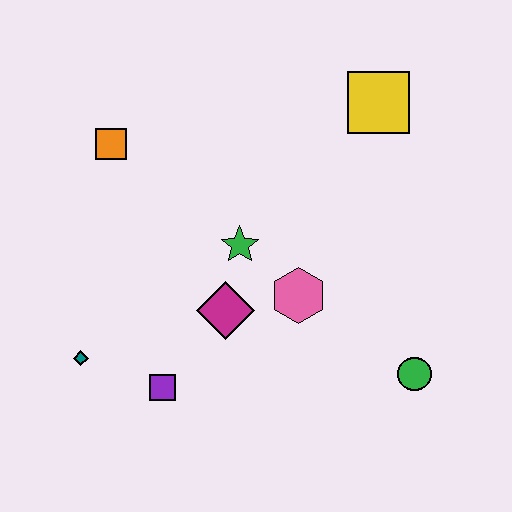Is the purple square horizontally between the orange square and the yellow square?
Yes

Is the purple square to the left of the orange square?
No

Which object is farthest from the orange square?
The green circle is farthest from the orange square.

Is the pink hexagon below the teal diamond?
No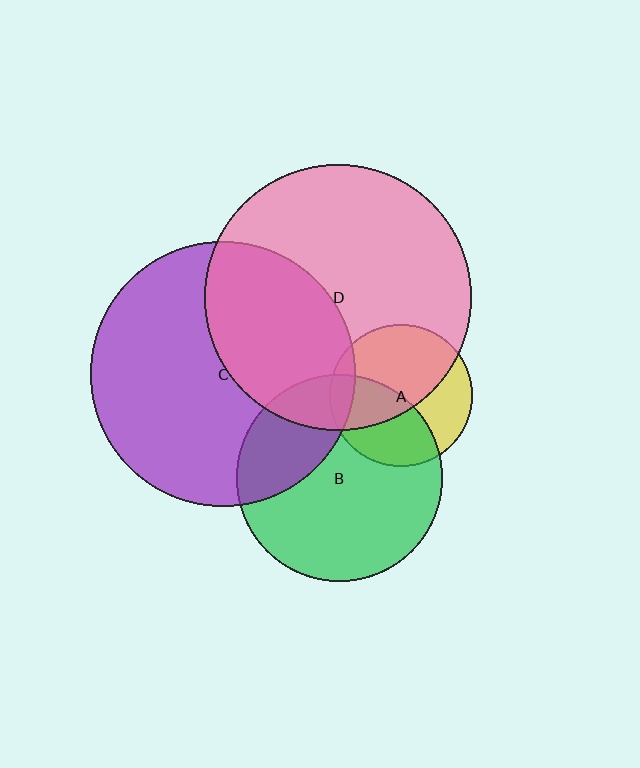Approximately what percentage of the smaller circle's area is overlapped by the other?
Approximately 10%.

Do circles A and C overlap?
Yes.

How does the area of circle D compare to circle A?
Approximately 3.5 times.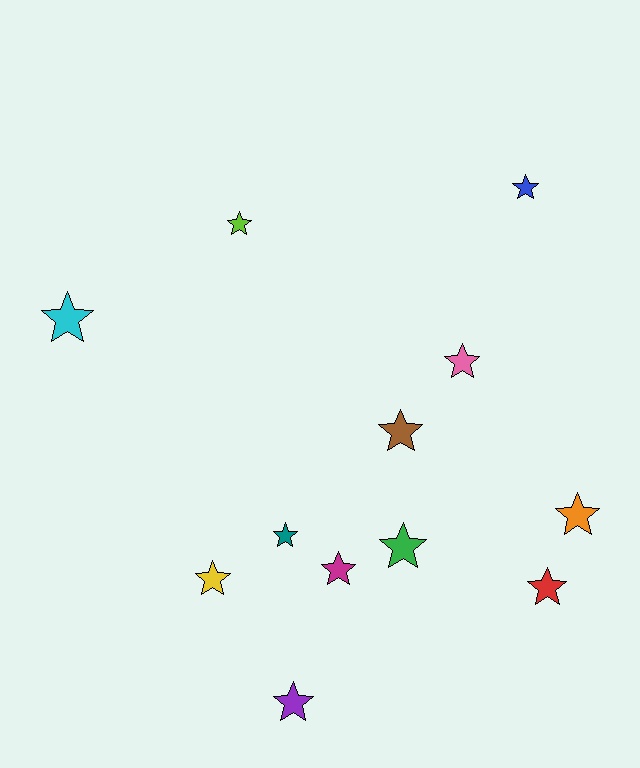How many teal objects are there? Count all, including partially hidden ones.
There is 1 teal object.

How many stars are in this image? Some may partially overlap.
There are 12 stars.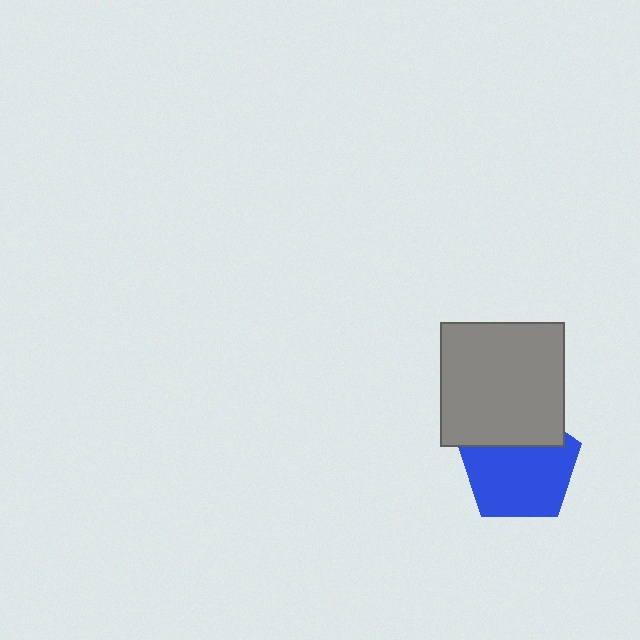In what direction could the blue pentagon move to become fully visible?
The blue pentagon could move down. That would shift it out from behind the gray square entirely.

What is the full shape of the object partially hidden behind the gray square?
The partially hidden object is a blue pentagon.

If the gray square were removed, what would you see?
You would see the complete blue pentagon.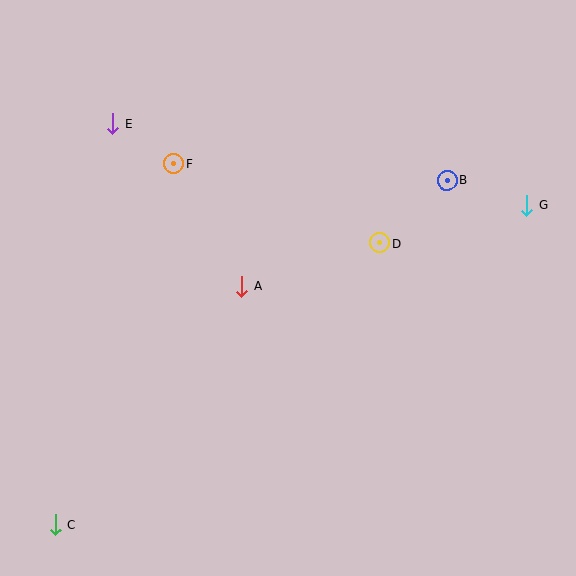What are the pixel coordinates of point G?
Point G is at (527, 205).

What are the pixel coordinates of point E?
Point E is at (113, 123).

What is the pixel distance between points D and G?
The distance between D and G is 151 pixels.